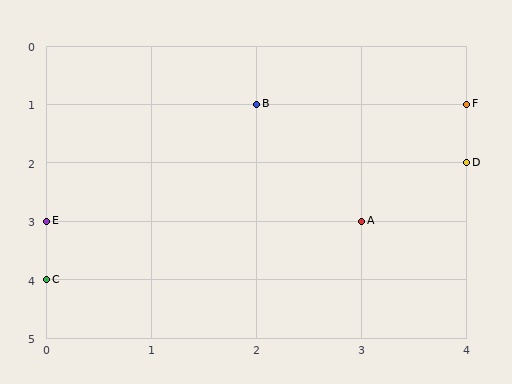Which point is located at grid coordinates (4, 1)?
Point F is at (4, 1).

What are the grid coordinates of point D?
Point D is at grid coordinates (4, 2).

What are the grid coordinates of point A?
Point A is at grid coordinates (3, 3).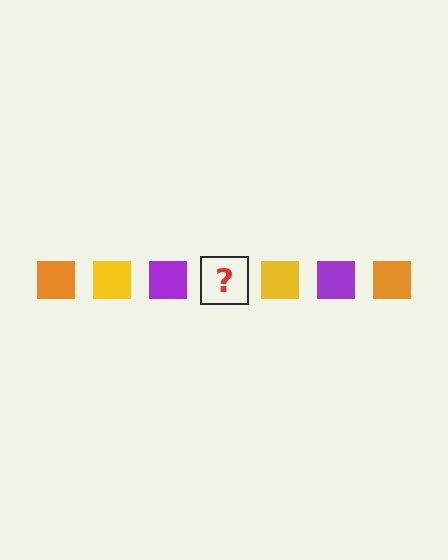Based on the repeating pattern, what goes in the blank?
The blank should be an orange square.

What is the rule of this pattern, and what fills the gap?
The rule is that the pattern cycles through orange, yellow, purple squares. The gap should be filled with an orange square.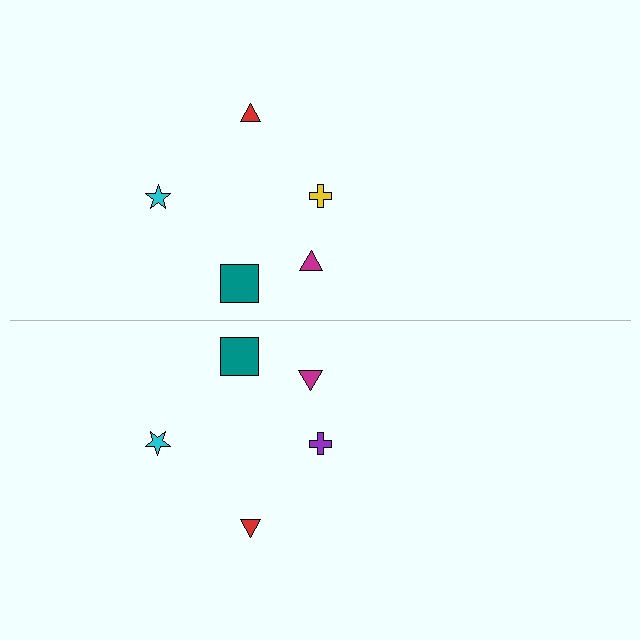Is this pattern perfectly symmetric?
No, the pattern is not perfectly symmetric. The purple cross on the bottom side breaks the symmetry — its mirror counterpart is yellow.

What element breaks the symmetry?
The purple cross on the bottom side breaks the symmetry — its mirror counterpart is yellow.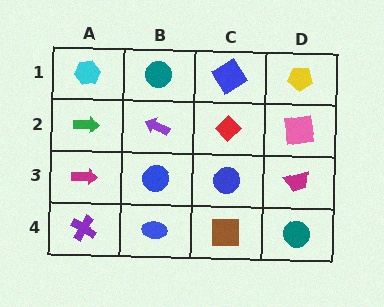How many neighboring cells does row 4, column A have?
2.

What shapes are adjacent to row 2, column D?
A yellow pentagon (row 1, column D), a magenta trapezoid (row 3, column D), a red diamond (row 2, column C).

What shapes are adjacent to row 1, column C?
A red diamond (row 2, column C), a teal circle (row 1, column B), a yellow pentagon (row 1, column D).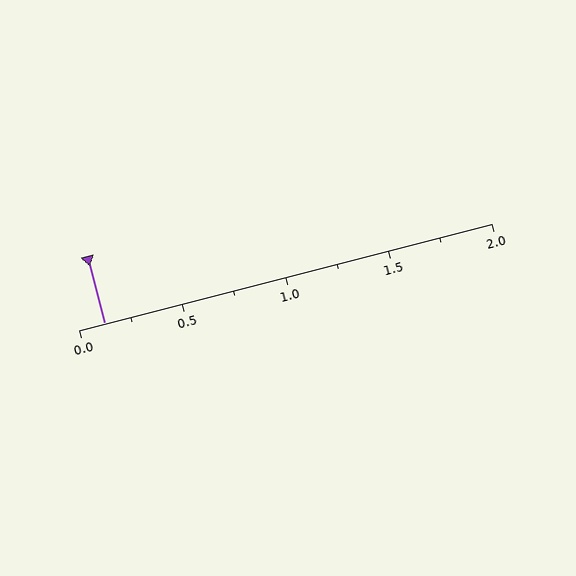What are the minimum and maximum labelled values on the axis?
The axis runs from 0.0 to 2.0.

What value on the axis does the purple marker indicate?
The marker indicates approximately 0.12.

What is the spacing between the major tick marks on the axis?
The major ticks are spaced 0.5 apart.